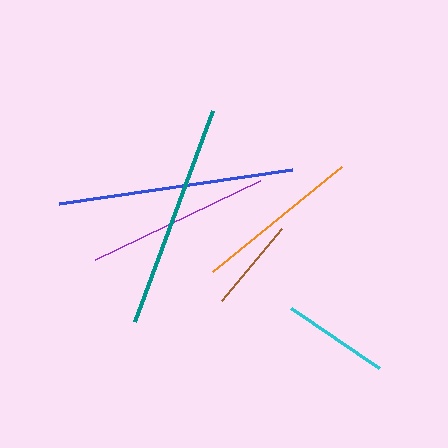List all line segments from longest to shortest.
From longest to shortest: blue, teal, purple, orange, cyan, brown.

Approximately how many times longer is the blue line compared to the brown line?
The blue line is approximately 2.5 times the length of the brown line.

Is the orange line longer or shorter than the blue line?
The blue line is longer than the orange line.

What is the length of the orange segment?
The orange segment is approximately 166 pixels long.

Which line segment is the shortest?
The brown line is the shortest at approximately 94 pixels.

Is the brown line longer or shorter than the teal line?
The teal line is longer than the brown line.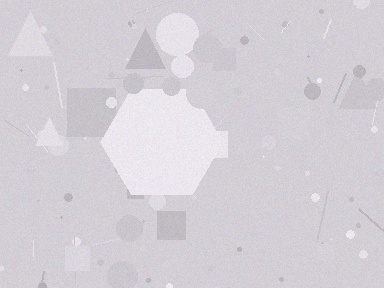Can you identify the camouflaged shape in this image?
The camouflaged shape is a hexagon.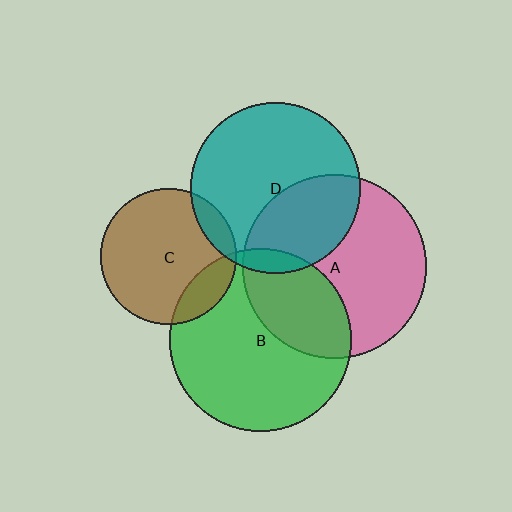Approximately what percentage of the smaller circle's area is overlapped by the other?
Approximately 30%.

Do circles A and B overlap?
Yes.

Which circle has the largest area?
Circle A (pink).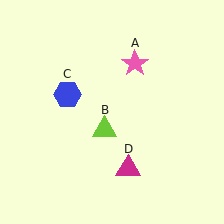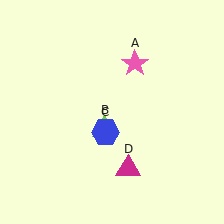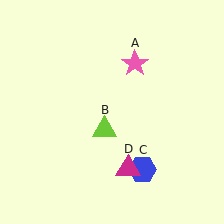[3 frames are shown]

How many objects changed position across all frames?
1 object changed position: blue hexagon (object C).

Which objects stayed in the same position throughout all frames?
Pink star (object A) and lime triangle (object B) and magenta triangle (object D) remained stationary.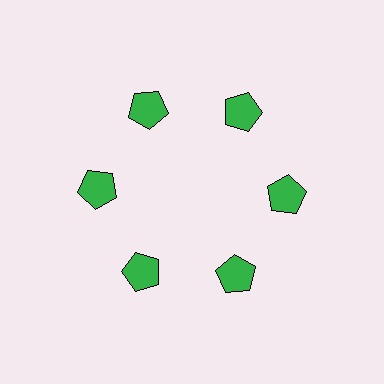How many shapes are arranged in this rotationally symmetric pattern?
There are 6 shapes, arranged in 6 groups of 1.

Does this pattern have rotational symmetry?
Yes, this pattern has 6-fold rotational symmetry. It looks the same after rotating 60 degrees around the center.